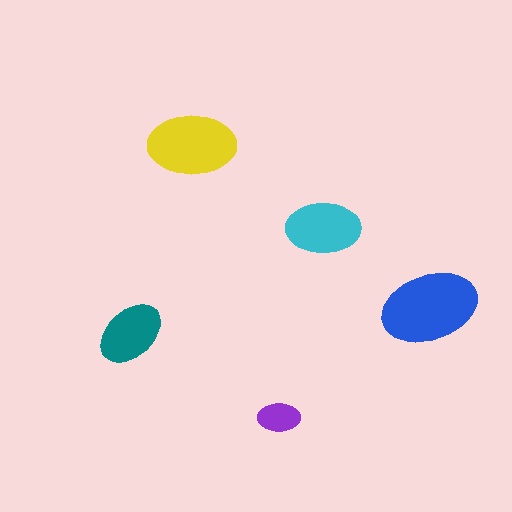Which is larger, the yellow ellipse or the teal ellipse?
The yellow one.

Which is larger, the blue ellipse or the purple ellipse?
The blue one.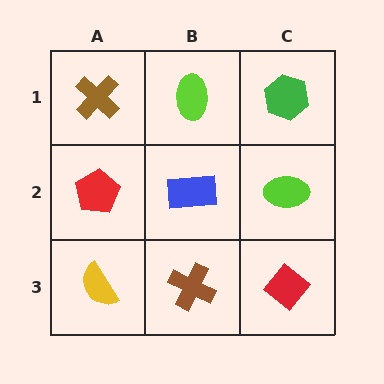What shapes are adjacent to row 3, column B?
A blue rectangle (row 2, column B), a yellow semicircle (row 3, column A), a red diamond (row 3, column C).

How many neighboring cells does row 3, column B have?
3.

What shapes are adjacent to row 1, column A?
A red pentagon (row 2, column A), a lime ellipse (row 1, column B).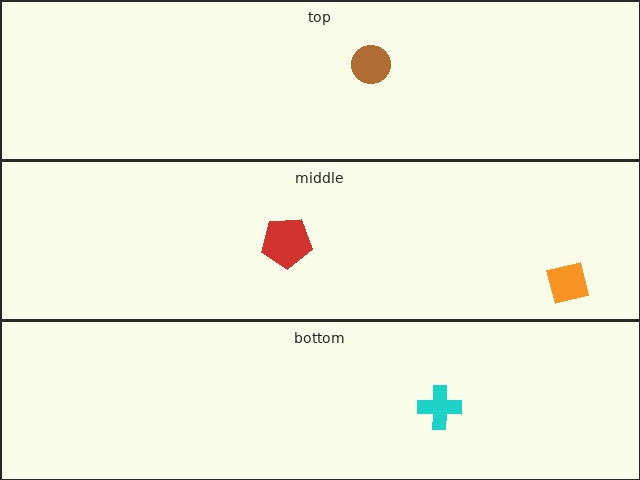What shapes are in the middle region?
The red pentagon, the orange square.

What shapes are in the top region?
The brown circle.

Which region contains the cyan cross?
The bottom region.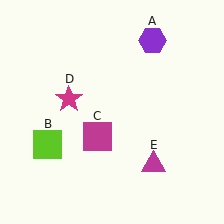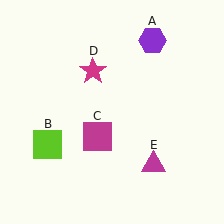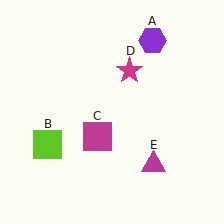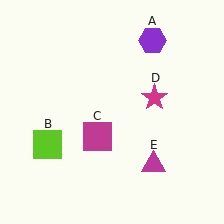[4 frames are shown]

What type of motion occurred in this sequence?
The magenta star (object D) rotated clockwise around the center of the scene.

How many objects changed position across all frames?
1 object changed position: magenta star (object D).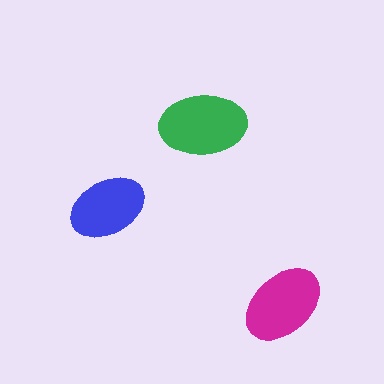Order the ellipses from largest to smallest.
the green one, the magenta one, the blue one.